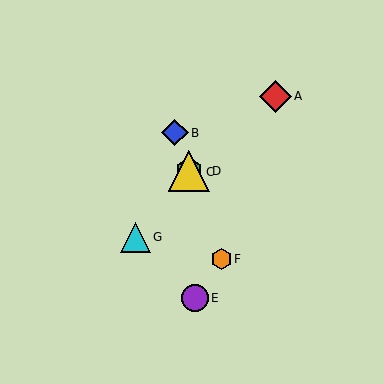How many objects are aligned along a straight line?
4 objects (B, C, D, F) are aligned along a straight line.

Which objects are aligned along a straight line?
Objects B, C, D, F are aligned along a straight line.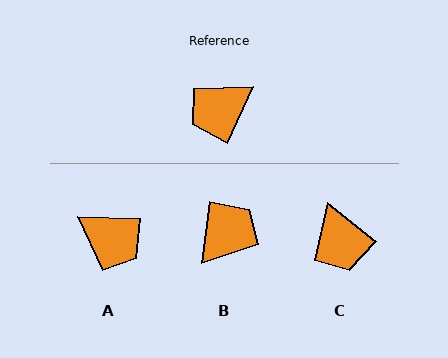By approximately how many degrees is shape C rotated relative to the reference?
Approximately 76 degrees counter-clockwise.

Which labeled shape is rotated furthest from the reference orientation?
B, about 163 degrees away.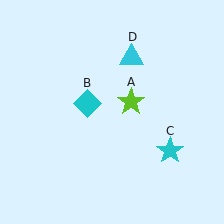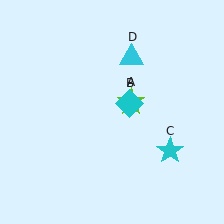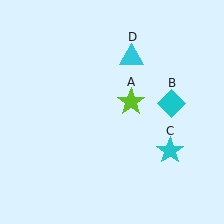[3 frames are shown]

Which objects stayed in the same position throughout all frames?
Lime star (object A) and cyan star (object C) and cyan triangle (object D) remained stationary.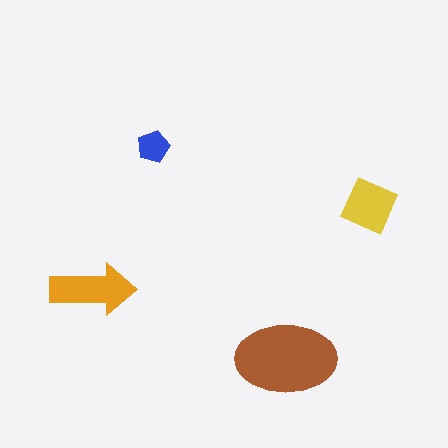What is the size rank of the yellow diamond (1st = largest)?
3rd.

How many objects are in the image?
There are 4 objects in the image.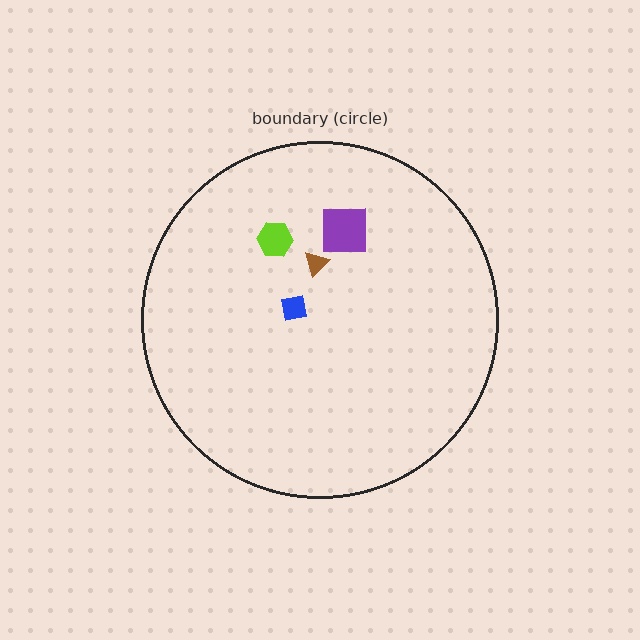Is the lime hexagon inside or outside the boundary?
Inside.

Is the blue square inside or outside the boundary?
Inside.